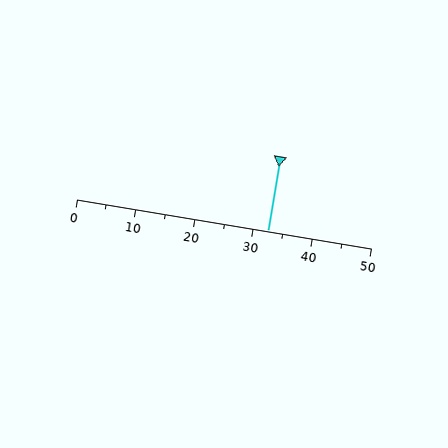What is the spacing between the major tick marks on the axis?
The major ticks are spaced 10 apart.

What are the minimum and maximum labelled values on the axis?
The axis runs from 0 to 50.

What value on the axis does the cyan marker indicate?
The marker indicates approximately 32.5.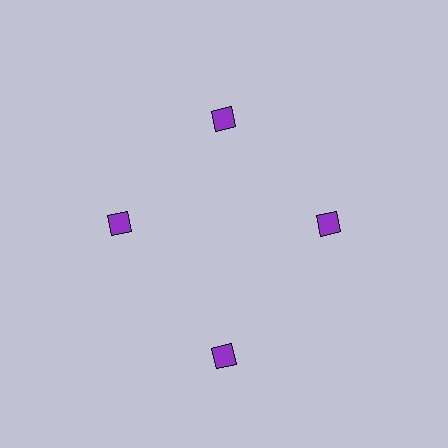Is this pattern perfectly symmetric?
No. The 4 purple diamonds are arranged in a ring, but one element near the 6 o'clock position is pushed outward from the center, breaking the 4-fold rotational symmetry.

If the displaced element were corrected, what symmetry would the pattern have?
It would have 4-fold rotational symmetry — the pattern would map onto itself every 90 degrees.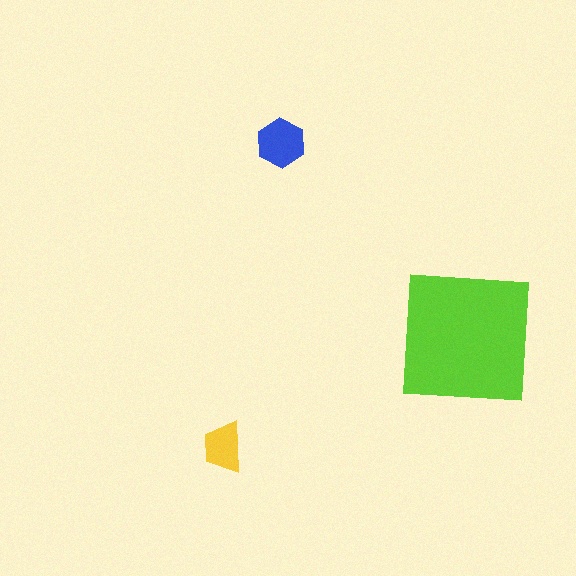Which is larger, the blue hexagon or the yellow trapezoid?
The blue hexagon.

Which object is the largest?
The lime square.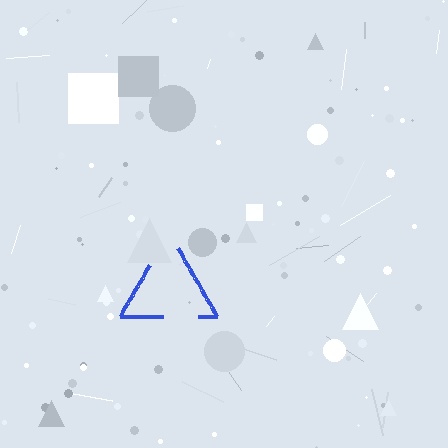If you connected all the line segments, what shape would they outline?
They would outline a triangle.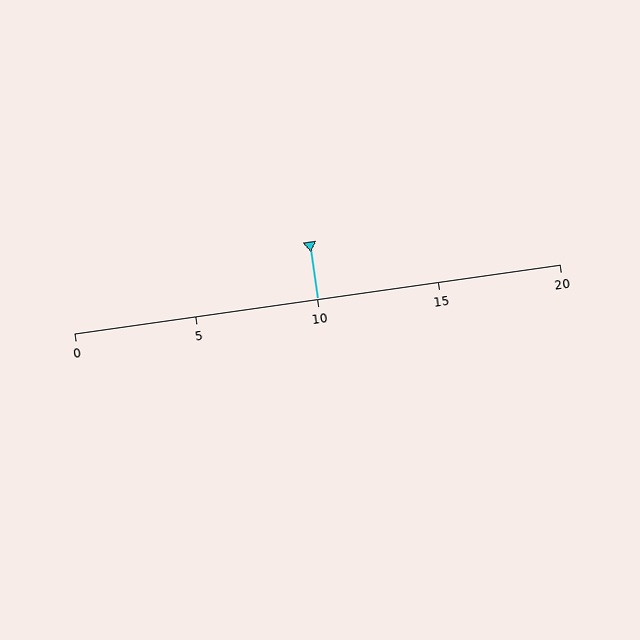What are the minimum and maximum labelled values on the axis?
The axis runs from 0 to 20.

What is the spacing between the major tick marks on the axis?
The major ticks are spaced 5 apart.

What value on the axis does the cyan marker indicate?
The marker indicates approximately 10.